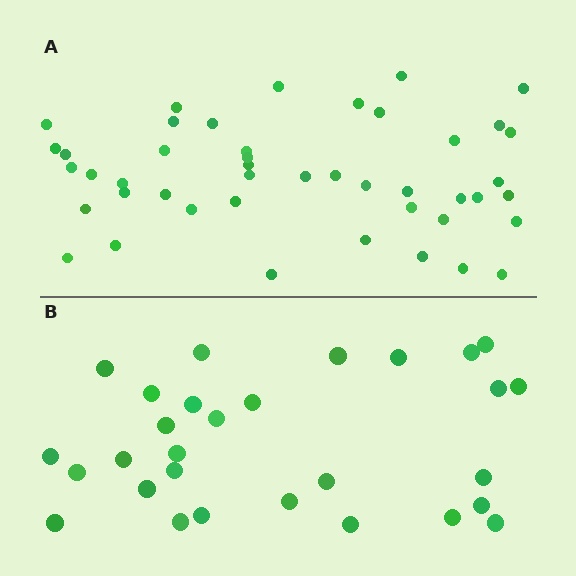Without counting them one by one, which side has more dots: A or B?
Region A (the top region) has more dots.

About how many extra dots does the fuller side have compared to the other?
Region A has approximately 15 more dots than region B.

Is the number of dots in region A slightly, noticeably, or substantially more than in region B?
Region A has substantially more. The ratio is roughly 1.6 to 1.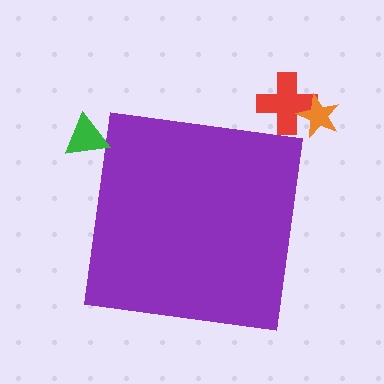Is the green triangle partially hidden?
No, the green triangle is fully visible.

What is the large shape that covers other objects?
A purple square.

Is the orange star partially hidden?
No, the orange star is fully visible.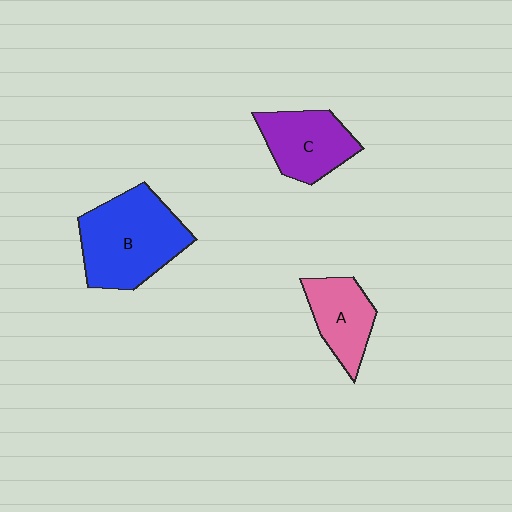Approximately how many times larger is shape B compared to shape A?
Approximately 1.8 times.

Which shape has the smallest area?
Shape A (pink).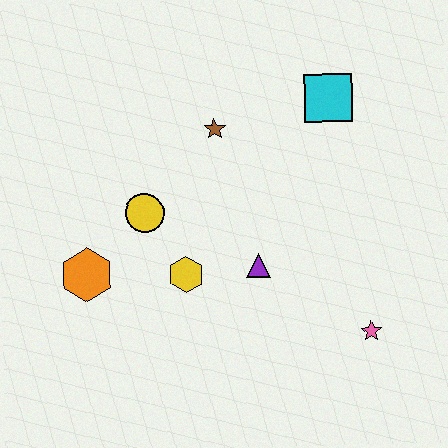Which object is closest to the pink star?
The purple triangle is closest to the pink star.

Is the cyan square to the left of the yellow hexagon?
No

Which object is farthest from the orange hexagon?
The cyan square is farthest from the orange hexagon.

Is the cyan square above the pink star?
Yes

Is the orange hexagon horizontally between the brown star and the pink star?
No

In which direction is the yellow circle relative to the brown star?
The yellow circle is below the brown star.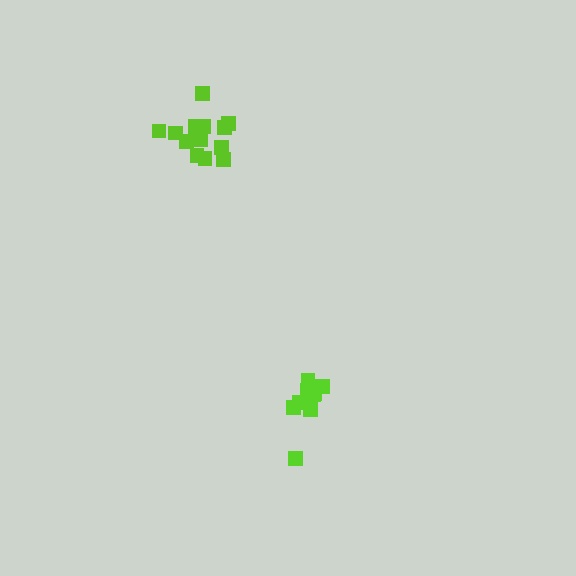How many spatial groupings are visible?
There are 2 spatial groupings.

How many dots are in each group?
Group 1: 14 dots, Group 2: 10 dots (24 total).